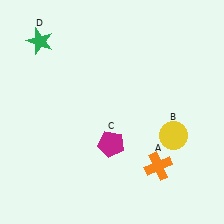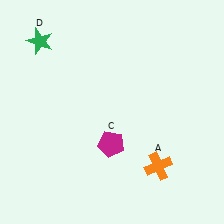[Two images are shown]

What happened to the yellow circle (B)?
The yellow circle (B) was removed in Image 2. It was in the bottom-right area of Image 1.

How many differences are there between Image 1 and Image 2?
There is 1 difference between the two images.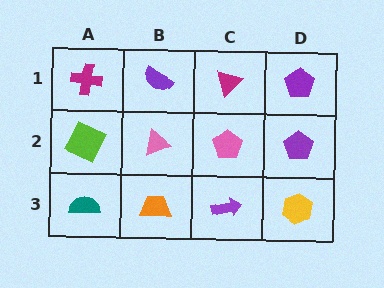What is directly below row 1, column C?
A pink pentagon.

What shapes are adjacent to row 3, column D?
A purple pentagon (row 2, column D), a purple arrow (row 3, column C).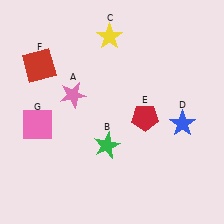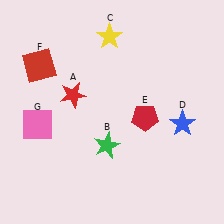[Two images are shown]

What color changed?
The star (A) changed from pink in Image 1 to red in Image 2.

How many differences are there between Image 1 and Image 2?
There is 1 difference between the two images.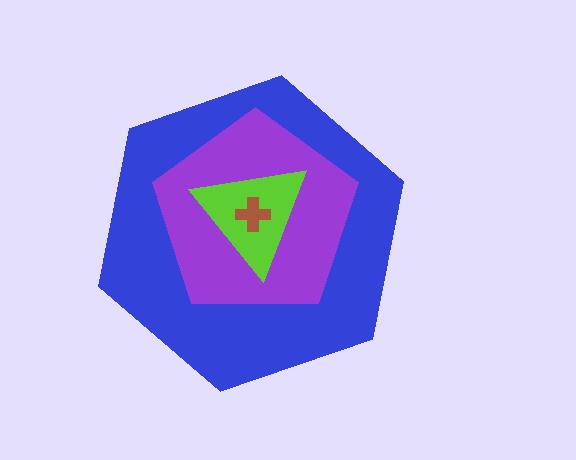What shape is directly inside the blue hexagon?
The purple pentagon.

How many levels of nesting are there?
4.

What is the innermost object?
The brown cross.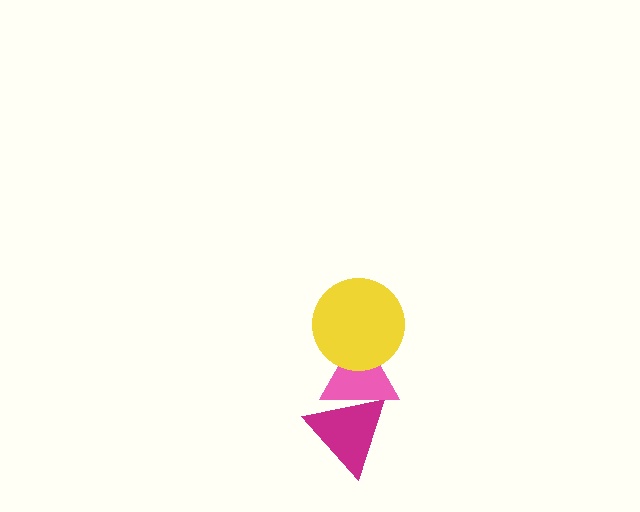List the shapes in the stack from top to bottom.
From top to bottom: the yellow circle, the pink triangle, the magenta triangle.